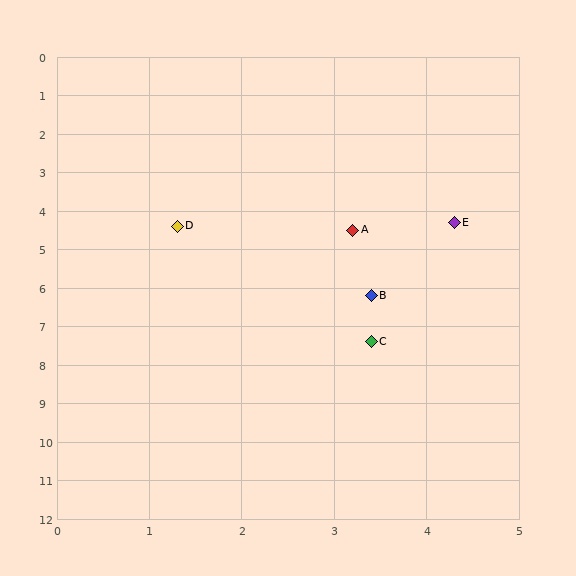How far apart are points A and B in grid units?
Points A and B are about 1.7 grid units apart.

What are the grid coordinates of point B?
Point B is at approximately (3.4, 6.2).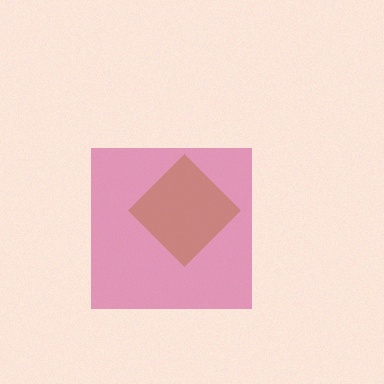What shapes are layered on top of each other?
The layered shapes are: a magenta square, a brown diamond.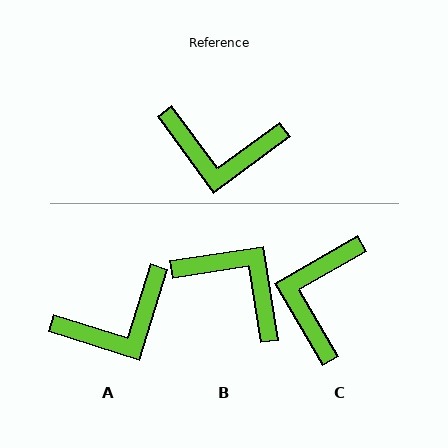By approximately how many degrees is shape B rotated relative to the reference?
Approximately 153 degrees counter-clockwise.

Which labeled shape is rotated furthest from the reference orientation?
B, about 153 degrees away.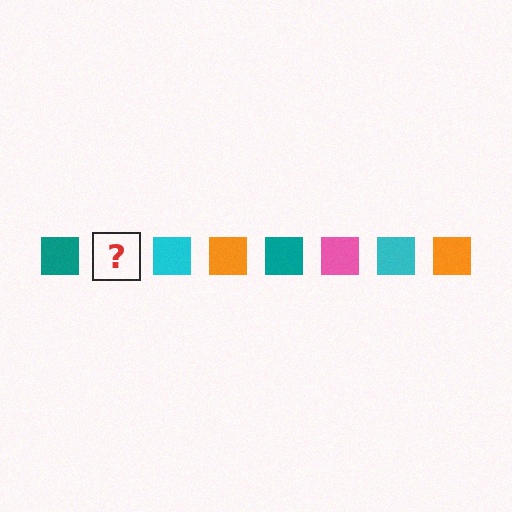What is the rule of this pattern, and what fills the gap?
The rule is that the pattern cycles through teal, pink, cyan, orange squares. The gap should be filled with a pink square.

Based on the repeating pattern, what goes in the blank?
The blank should be a pink square.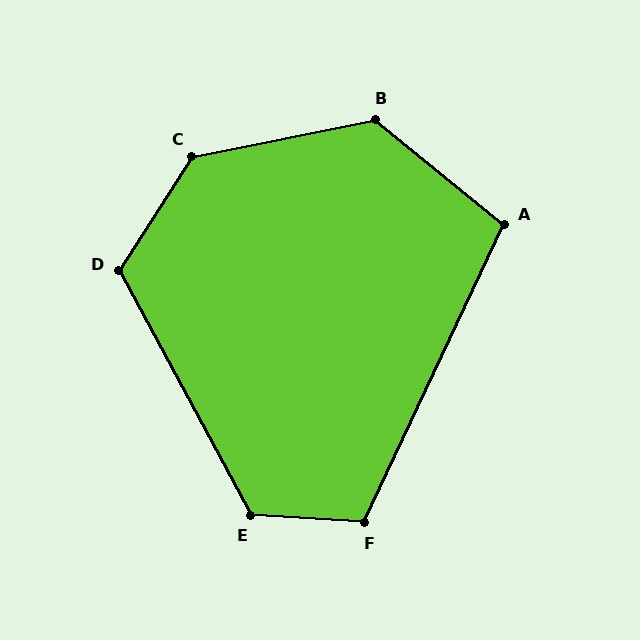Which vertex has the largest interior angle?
C, at approximately 134 degrees.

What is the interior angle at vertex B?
Approximately 129 degrees (obtuse).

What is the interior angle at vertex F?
Approximately 112 degrees (obtuse).